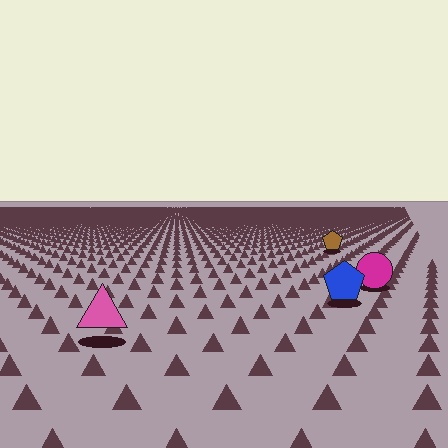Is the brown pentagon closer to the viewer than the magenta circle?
No. The magenta circle is closer — you can tell from the texture gradient: the ground texture is coarser near it.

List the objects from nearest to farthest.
From nearest to farthest: the pink triangle, the blue pentagon, the magenta circle, the brown pentagon.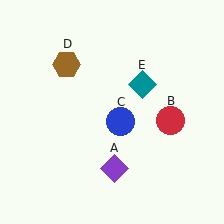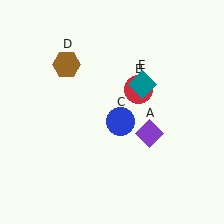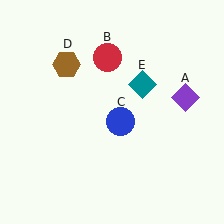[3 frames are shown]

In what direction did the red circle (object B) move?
The red circle (object B) moved up and to the left.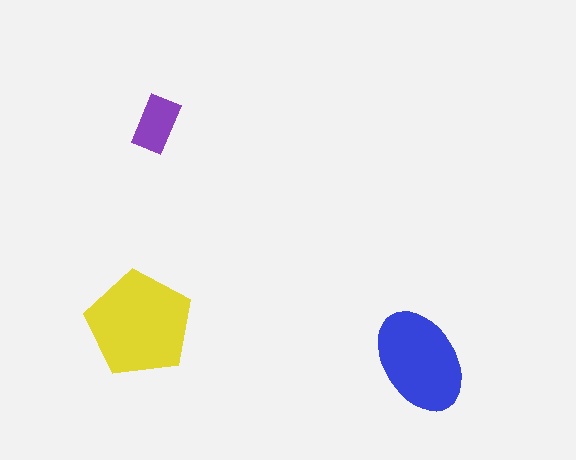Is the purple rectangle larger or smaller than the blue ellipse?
Smaller.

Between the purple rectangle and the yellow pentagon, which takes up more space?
The yellow pentagon.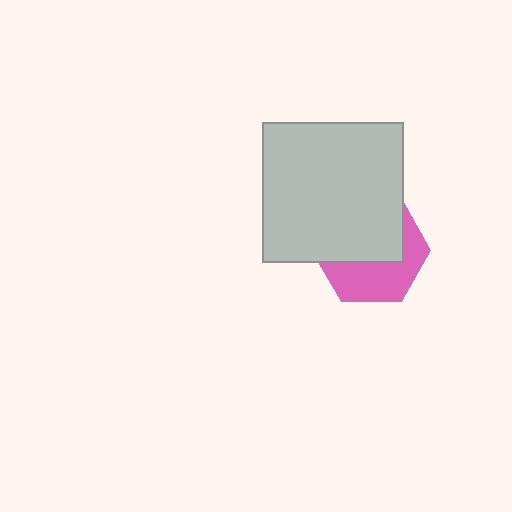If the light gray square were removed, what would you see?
You would see the complete pink hexagon.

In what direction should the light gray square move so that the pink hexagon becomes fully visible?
The light gray square should move up. That is the shortest direction to clear the overlap and leave the pink hexagon fully visible.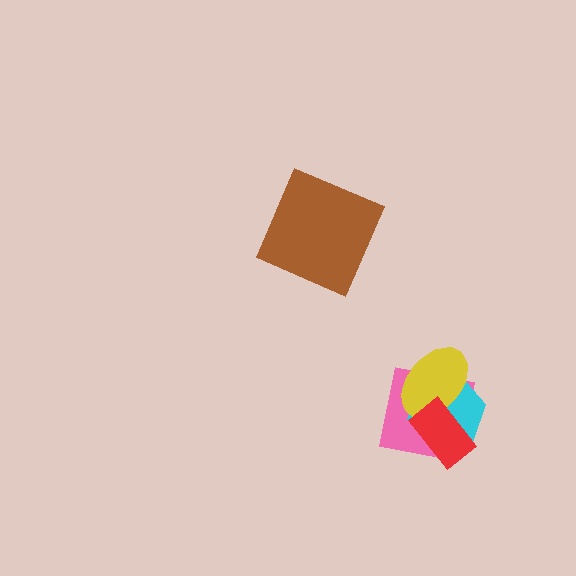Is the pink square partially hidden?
Yes, it is partially covered by another shape.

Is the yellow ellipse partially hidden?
Yes, it is partially covered by another shape.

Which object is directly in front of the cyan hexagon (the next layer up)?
The yellow ellipse is directly in front of the cyan hexagon.